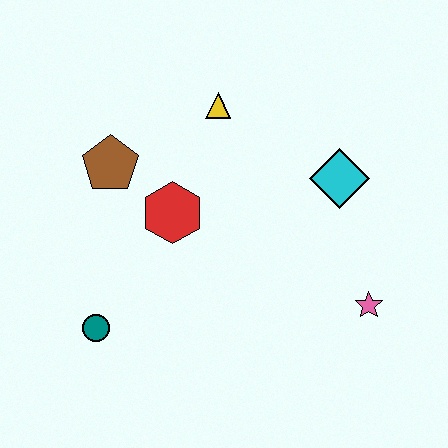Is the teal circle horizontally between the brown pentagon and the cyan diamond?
No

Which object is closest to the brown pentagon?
The red hexagon is closest to the brown pentagon.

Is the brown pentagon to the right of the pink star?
No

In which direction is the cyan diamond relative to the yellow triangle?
The cyan diamond is to the right of the yellow triangle.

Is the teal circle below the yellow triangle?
Yes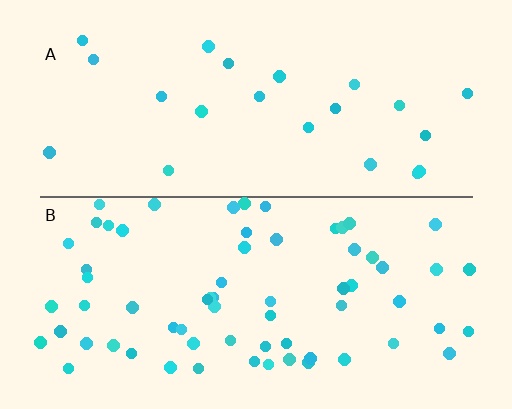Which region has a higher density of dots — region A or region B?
B (the bottom).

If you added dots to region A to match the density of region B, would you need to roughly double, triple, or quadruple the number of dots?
Approximately triple.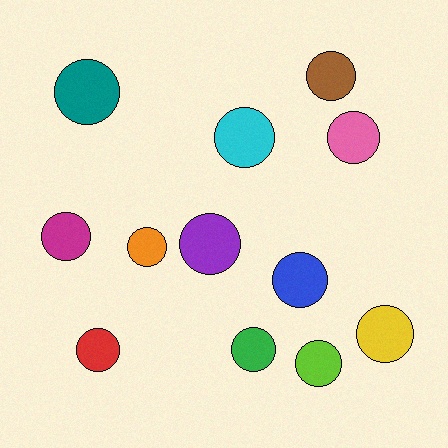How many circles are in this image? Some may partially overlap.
There are 12 circles.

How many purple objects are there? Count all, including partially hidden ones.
There is 1 purple object.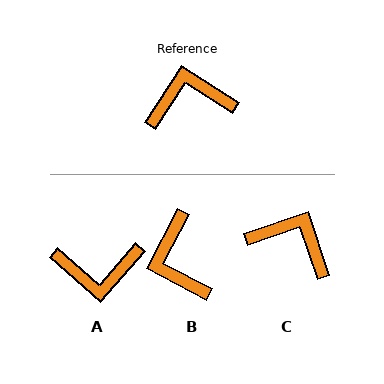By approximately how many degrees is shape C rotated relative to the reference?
Approximately 38 degrees clockwise.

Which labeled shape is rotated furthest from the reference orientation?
A, about 172 degrees away.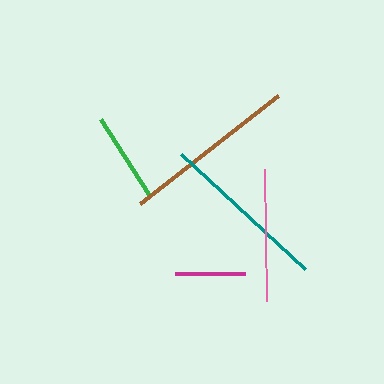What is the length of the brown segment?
The brown segment is approximately 176 pixels long.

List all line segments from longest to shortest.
From longest to shortest: brown, teal, pink, green, magenta.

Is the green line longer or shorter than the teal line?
The teal line is longer than the green line.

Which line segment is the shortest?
The magenta line is the shortest at approximately 70 pixels.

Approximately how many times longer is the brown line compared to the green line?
The brown line is approximately 2.0 times the length of the green line.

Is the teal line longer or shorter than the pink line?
The teal line is longer than the pink line.